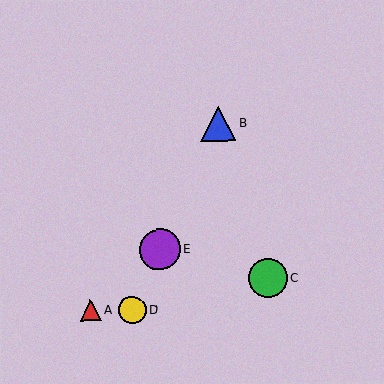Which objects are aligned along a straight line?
Objects B, D, E are aligned along a straight line.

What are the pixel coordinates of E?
Object E is at (160, 250).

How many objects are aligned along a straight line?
3 objects (B, D, E) are aligned along a straight line.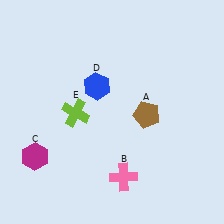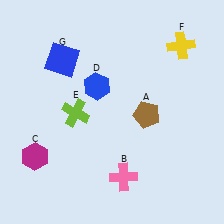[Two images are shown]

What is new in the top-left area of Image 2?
A blue square (G) was added in the top-left area of Image 2.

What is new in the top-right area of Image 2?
A yellow cross (F) was added in the top-right area of Image 2.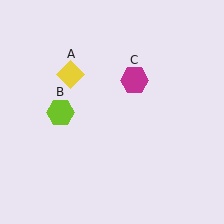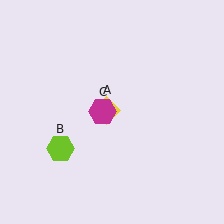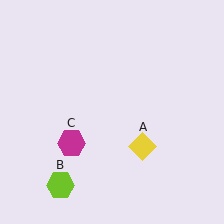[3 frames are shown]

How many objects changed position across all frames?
3 objects changed position: yellow diamond (object A), lime hexagon (object B), magenta hexagon (object C).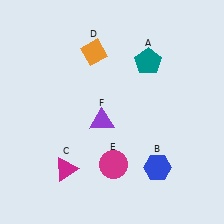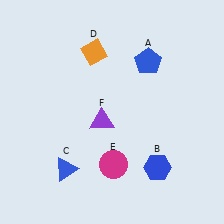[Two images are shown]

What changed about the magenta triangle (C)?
In Image 1, C is magenta. In Image 2, it changed to blue.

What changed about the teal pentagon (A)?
In Image 1, A is teal. In Image 2, it changed to blue.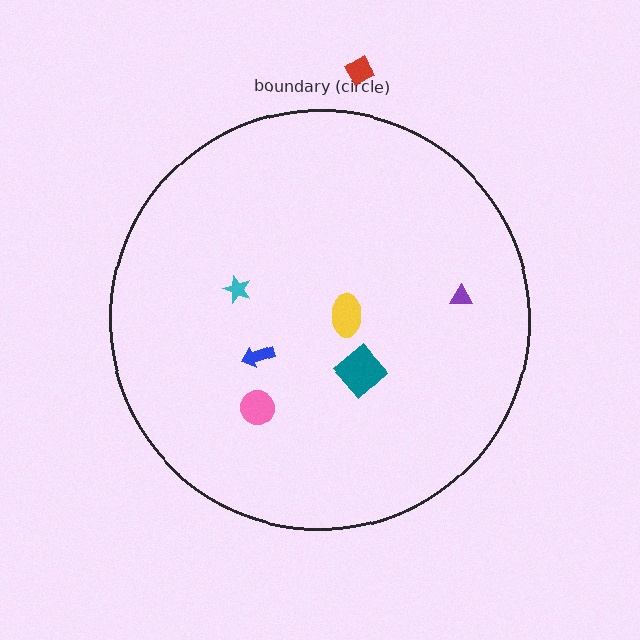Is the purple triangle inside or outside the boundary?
Inside.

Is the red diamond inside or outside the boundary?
Outside.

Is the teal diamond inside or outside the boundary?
Inside.